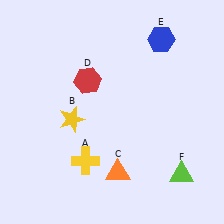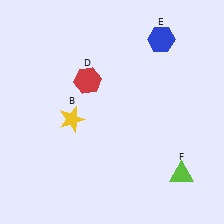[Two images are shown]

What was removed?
The orange triangle (C), the yellow cross (A) were removed in Image 2.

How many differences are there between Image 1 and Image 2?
There are 2 differences between the two images.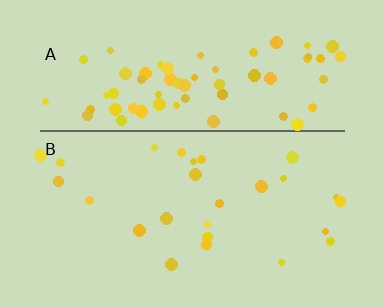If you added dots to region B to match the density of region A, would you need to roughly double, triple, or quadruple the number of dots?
Approximately triple.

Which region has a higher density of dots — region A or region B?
A (the top).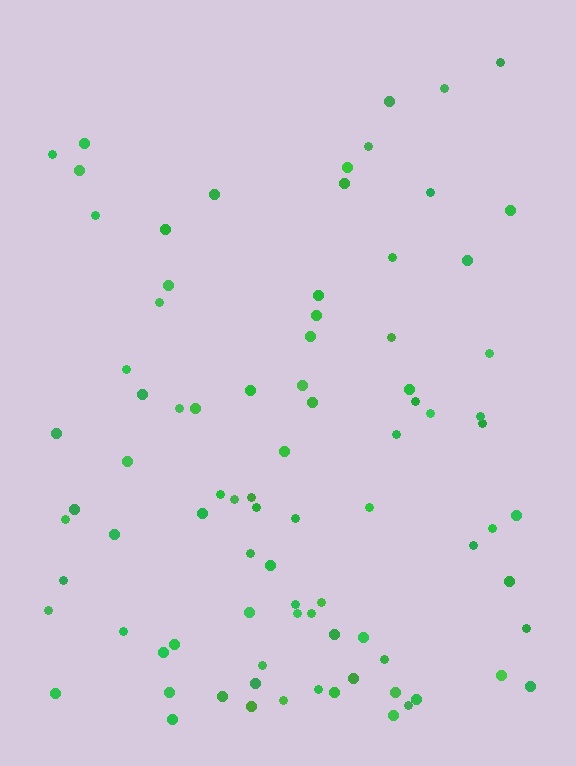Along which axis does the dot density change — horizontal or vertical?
Vertical.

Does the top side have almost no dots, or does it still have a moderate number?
Still a moderate number, just noticeably fewer than the bottom.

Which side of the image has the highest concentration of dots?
The bottom.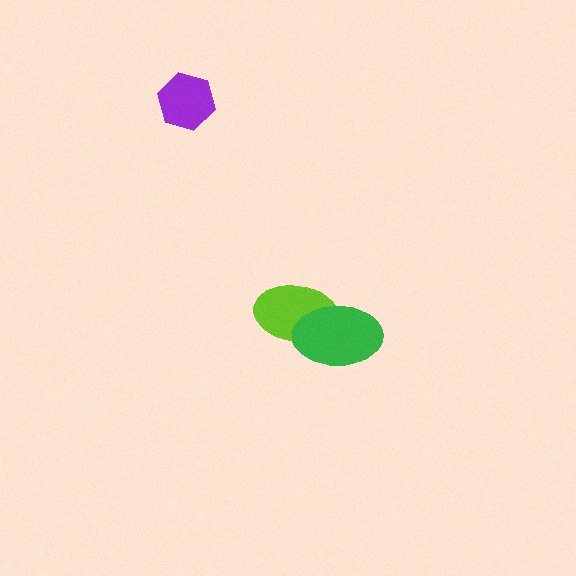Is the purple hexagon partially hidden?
No, no other shape covers it.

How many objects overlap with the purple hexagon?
0 objects overlap with the purple hexagon.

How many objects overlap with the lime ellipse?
1 object overlaps with the lime ellipse.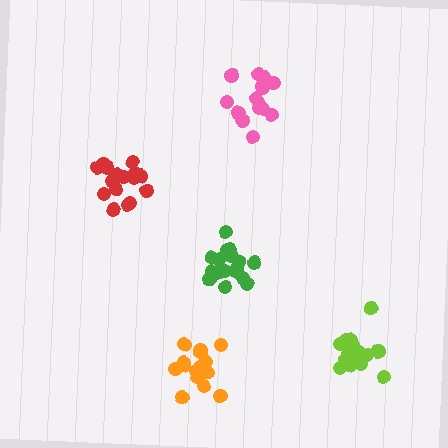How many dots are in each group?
Group 1: 17 dots, Group 2: 18 dots, Group 3: 15 dots, Group 4: 19 dots, Group 5: 18 dots (87 total).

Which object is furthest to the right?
The lime cluster is rightmost.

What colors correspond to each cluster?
The clusters are colored: red, green, pink, lime, orange.